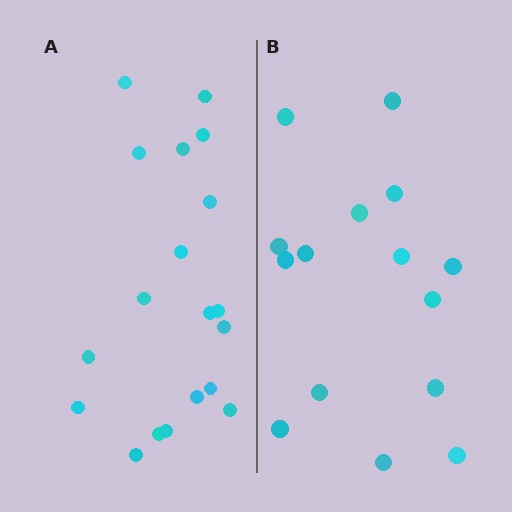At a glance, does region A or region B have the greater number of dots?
Region A (the left region) has more dots.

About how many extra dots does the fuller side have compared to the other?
Region A has about 4 more dots than region B.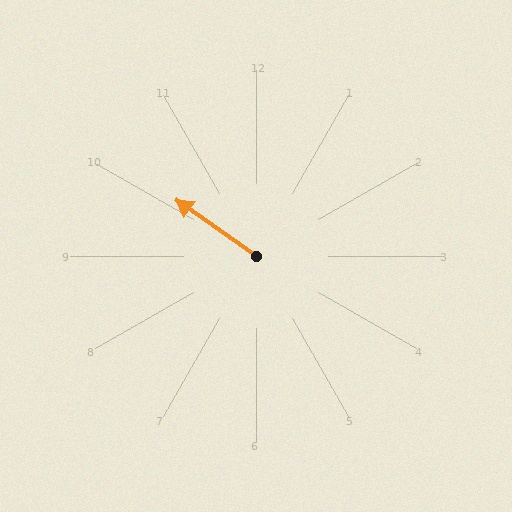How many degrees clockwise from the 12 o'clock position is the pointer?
Approximately 305 degrees.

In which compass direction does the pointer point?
Northwest.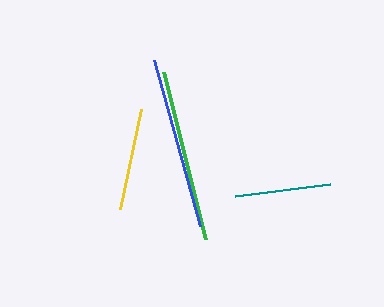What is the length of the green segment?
The green segment is approximately 171 pixels long.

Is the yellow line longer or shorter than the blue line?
The blue line is longer than the yellow line.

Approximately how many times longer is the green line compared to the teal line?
The green line is approximately 1.8 times the length of the teal line.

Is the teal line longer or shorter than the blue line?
The blue line is longer than the teal line.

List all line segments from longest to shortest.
From longest to shortest: blue, green, yellow, teal.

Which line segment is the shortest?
The teal line is the shortest at approximately 96 pixels.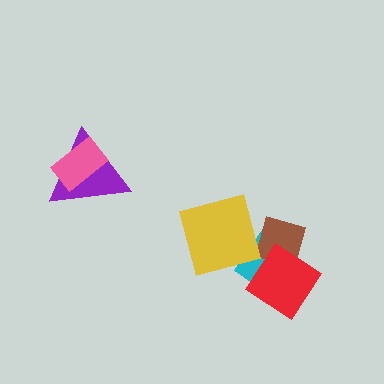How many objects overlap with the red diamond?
2 objects overlap with the red diamond.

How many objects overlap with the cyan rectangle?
3 objects overlap with the cyan rectangle.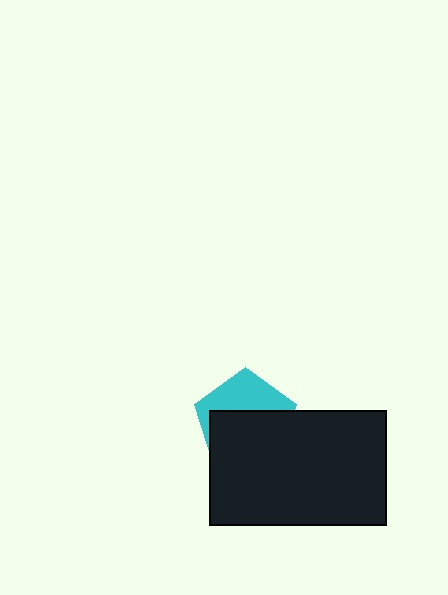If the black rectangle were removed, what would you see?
You would see the complete cyan pentagon.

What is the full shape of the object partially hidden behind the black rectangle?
The partially hidden object is a cyan pentagon.